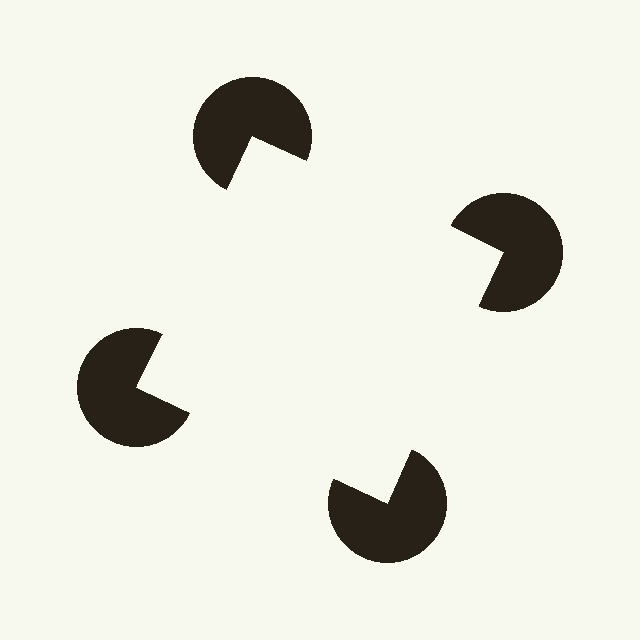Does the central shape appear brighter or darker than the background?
It typically appears slightly brighter than the background, even though no actual brightness change is drawn.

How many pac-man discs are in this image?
There are 4 — one at each vertex of the illusory square.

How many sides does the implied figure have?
4 sides.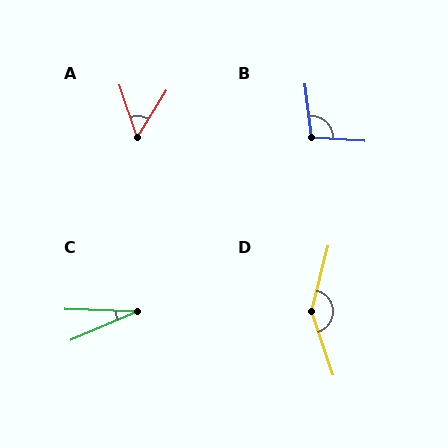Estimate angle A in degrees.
Approximately 50 degrees.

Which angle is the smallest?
C, at approximately 25 degrees.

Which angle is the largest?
D, at approximately 147 degrees.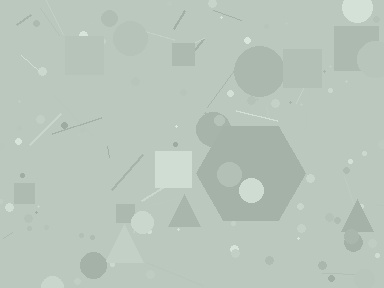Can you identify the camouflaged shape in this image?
The camouflaged shape is a hexagon.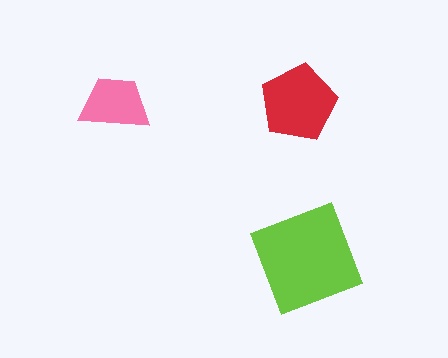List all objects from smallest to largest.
The pink trapezoid, the red pentagon, the lime square.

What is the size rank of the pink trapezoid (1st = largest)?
3rd.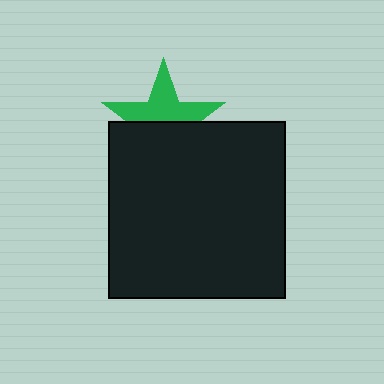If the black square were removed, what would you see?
You would see the complete green star.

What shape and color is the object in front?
The object in front is a black square.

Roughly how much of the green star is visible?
About half of it is visible (roughly 53%).